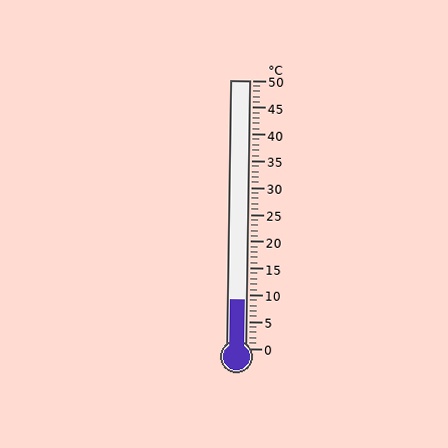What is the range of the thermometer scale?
The thermometer scale ranges from 0°C to 50°C.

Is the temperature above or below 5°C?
The temperature is above 5°C.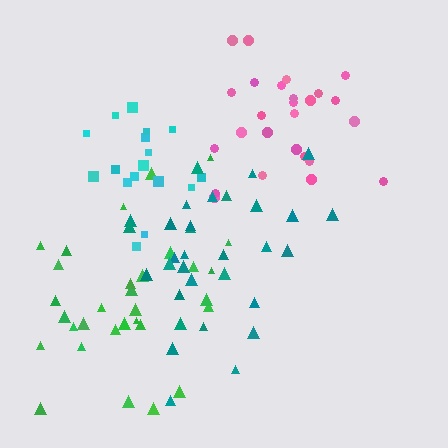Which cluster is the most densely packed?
Pink.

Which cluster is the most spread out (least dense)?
Green.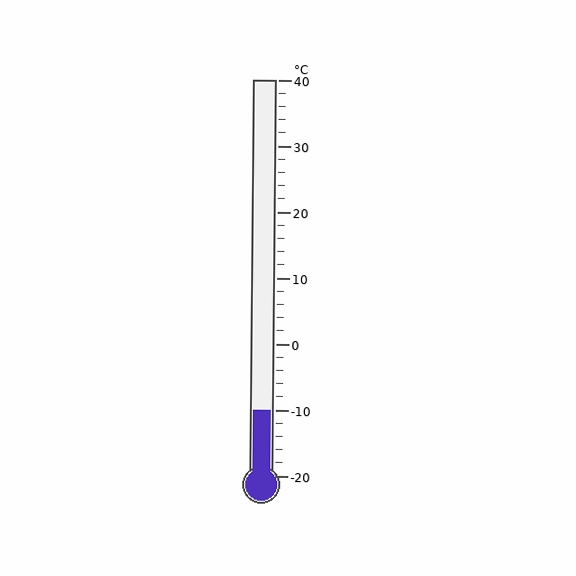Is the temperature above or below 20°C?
The temperature is below 20°C.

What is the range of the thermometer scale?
The thermometer scale ranges from -20°C to 40°C.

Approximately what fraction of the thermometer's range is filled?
The thermometer is filled to approximately 15% of its range.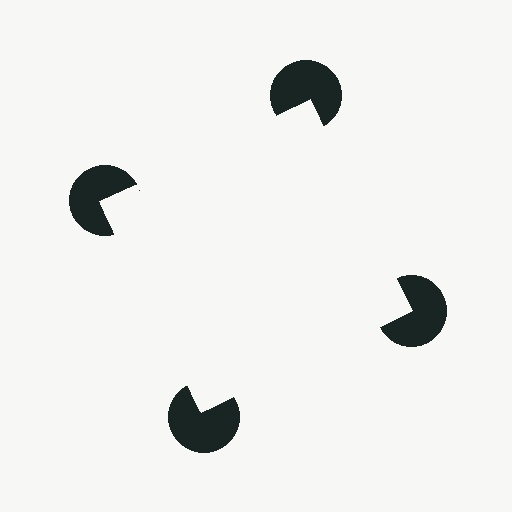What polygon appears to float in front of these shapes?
An illusory square — its edges are inferred from the aligned wedge cuts in the pac-man discs, not physically drawn.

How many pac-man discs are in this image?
There are 4 — one at each vertex of the illusory square.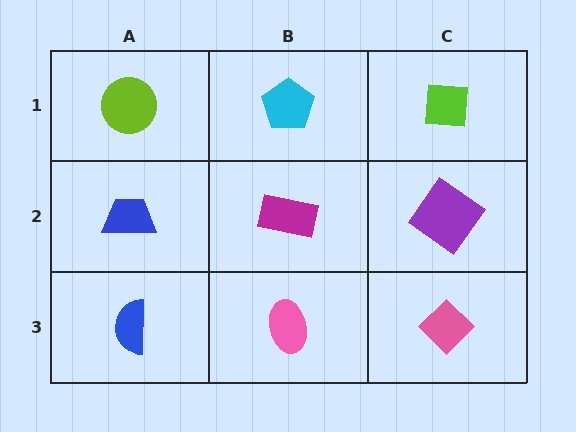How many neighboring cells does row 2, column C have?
3.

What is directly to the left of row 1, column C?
A cyan pentagon.